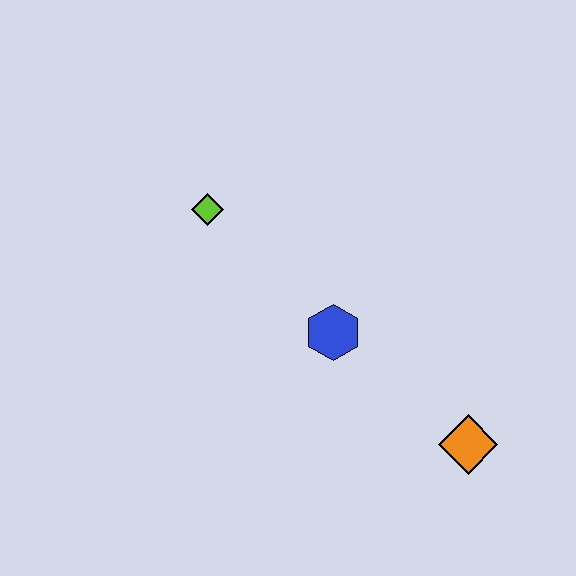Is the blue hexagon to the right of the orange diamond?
No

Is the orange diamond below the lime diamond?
Yes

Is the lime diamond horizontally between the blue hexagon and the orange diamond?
No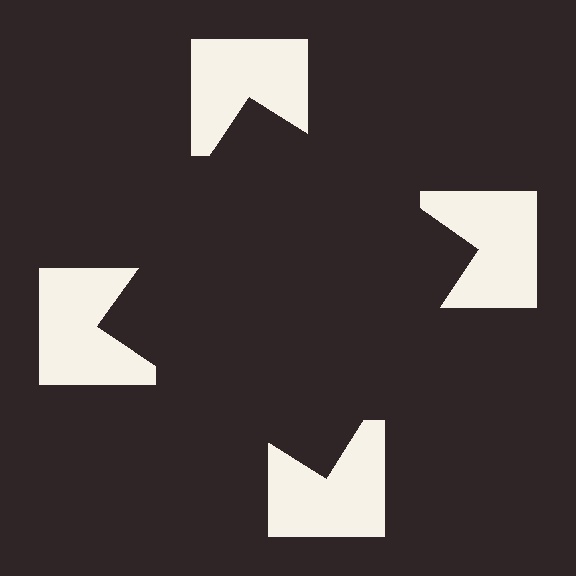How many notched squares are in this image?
There are 4 — one at each vertex of the illusory square.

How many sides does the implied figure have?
4 sides.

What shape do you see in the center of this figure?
An illusory square — its edges are inferred from the aligned wedge cuts in the notched squares, not physically drawn.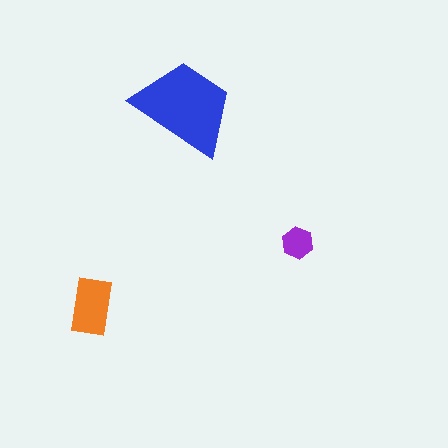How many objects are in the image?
There are 3 objects in the image.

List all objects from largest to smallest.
The blue trapezoid, the orange rectangle, the purple hexagon.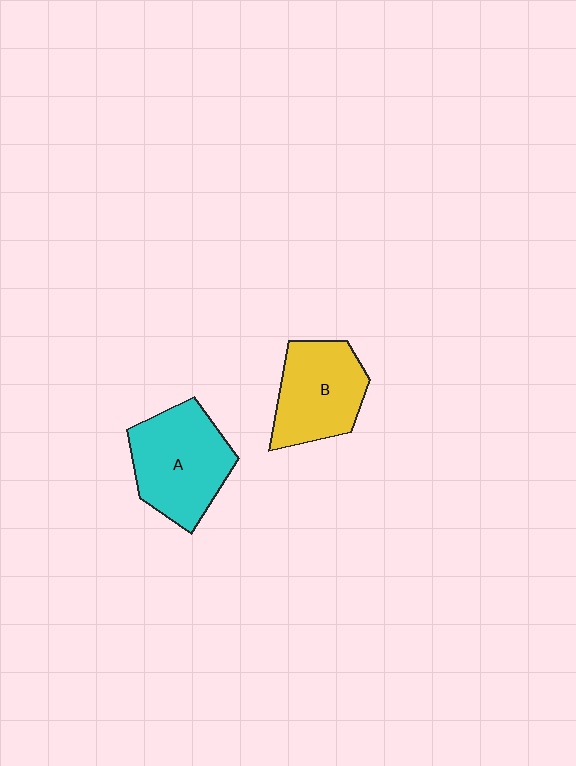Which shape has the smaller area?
Shape B (yellow).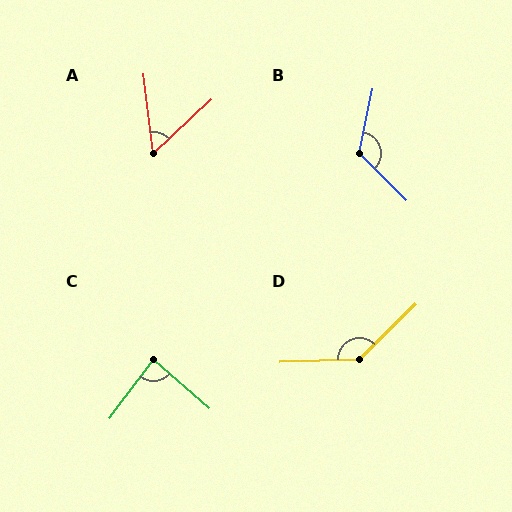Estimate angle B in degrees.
Approximately 123 degrees.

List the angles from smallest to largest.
A (54°), C (86°), B (123°), D (138°).